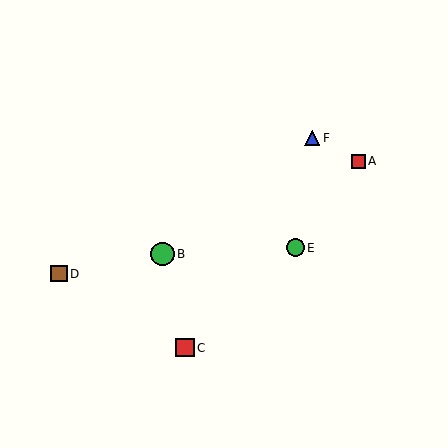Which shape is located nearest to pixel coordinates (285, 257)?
The green circle (labeled E) at (295, 248) is nearest to that location.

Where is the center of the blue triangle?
The center of the blue triangle is at (312, 138).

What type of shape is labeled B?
Shape B is a green circle.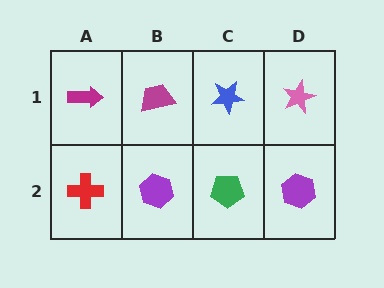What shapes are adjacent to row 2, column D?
A pink star (row 1, column D), a green pentagon (row 2, column C).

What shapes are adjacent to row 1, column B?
A purple hexagon (row 2, column B), a magenta arrow (row 1, column A), a blue star (row 1, column C).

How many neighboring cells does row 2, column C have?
3.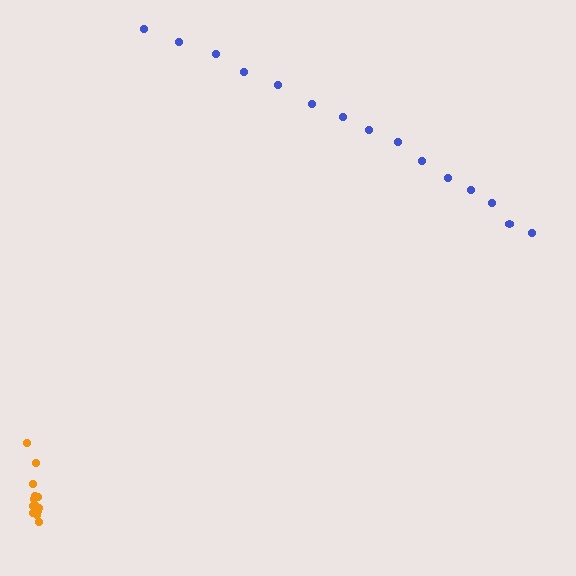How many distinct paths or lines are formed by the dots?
There are 2 distinct paths.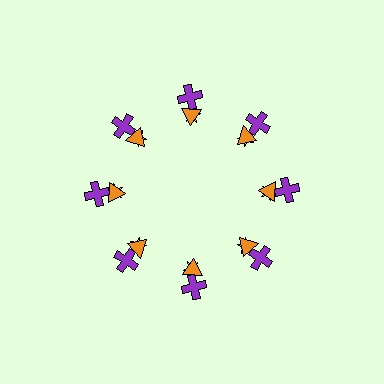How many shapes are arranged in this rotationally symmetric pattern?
There are 24 shapes, arranged in 8 groups of 3.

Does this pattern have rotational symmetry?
Yes, this pattern has 8-fold rotational symmetry. It looks the same after rotating 45 degrees around the center.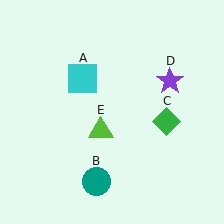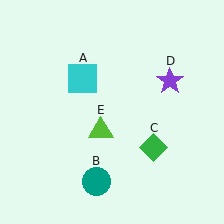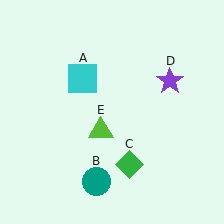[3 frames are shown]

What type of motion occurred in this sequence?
The green diamond (object C) rotated clockwise around the center of the scene.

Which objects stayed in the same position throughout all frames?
Cyan square (object A) and teal circle (object B) and purple star (object D) and lime triangle (object E) remained stationary.